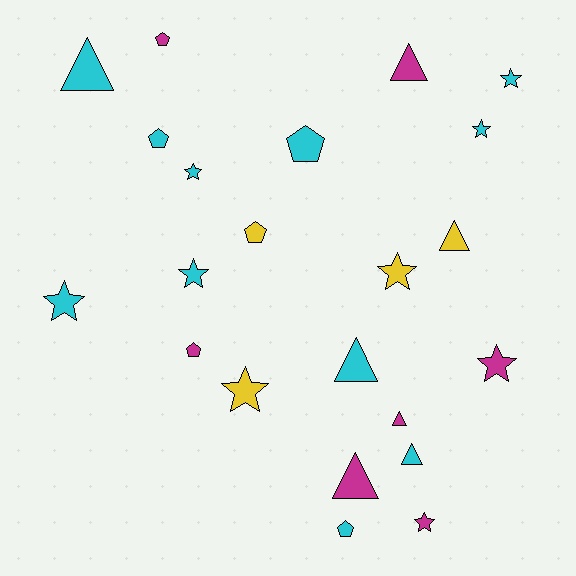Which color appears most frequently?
Cyan, with 11 objects.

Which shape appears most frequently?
Star, with 9 objects.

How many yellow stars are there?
There are 2 yellow stars.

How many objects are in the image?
There are 22 objects.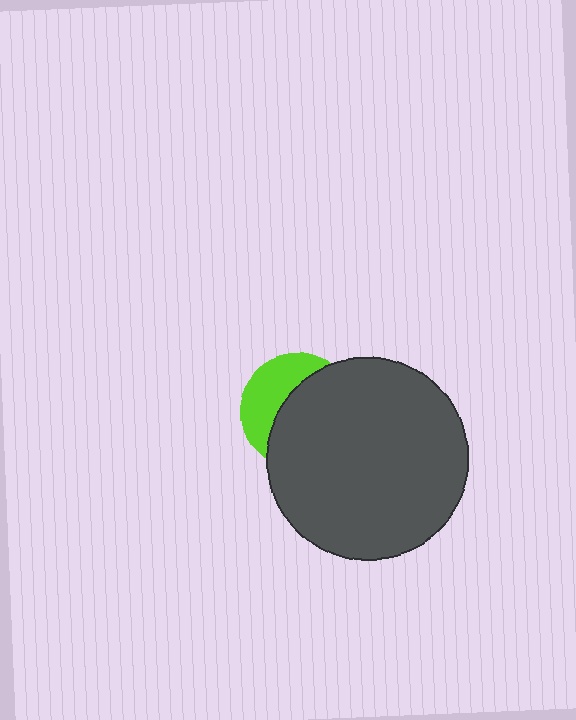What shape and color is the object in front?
The object in front is a dark gray circle.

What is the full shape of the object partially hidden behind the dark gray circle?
The partially hidden object is a lime circle.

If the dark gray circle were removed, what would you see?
You would see the complete lime circle.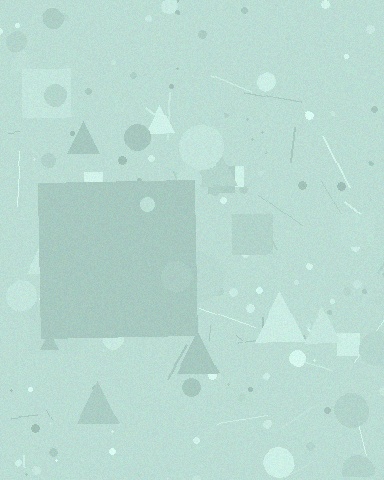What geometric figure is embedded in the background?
A square is embedded in the background.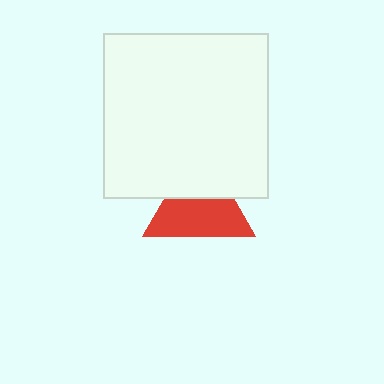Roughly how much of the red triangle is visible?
About half of it is visible (roughly 62%).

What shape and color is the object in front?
The object in front is a white square.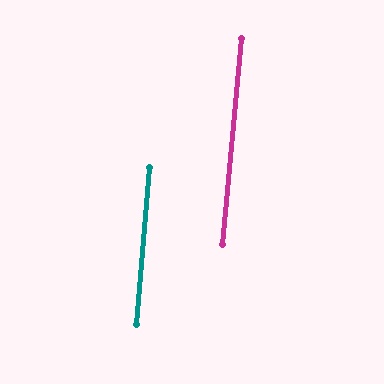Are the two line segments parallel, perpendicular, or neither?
Parallel — their directions differ by only 0.6°.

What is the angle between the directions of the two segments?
Approximately 1 degree.